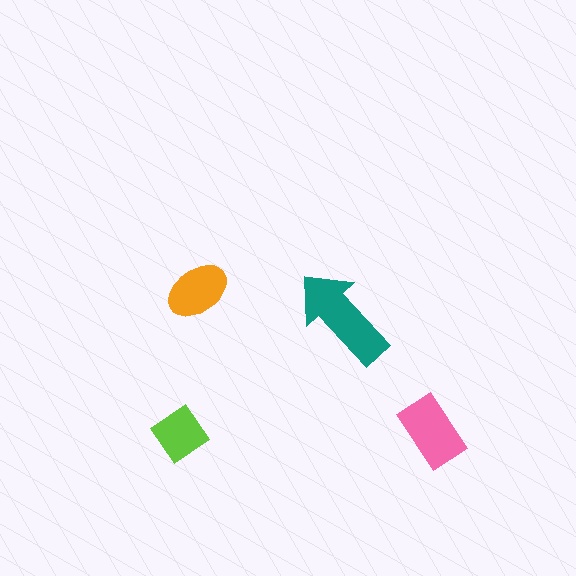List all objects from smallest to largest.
The lime diamond, the orange ellipse, the pink rectangle, the teal arrow.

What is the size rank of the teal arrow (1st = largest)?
1st.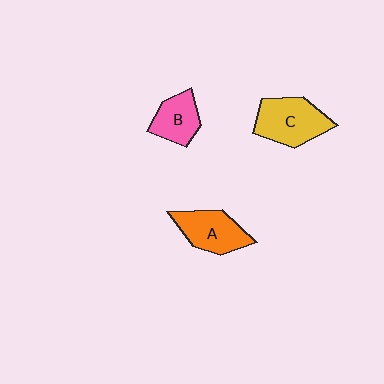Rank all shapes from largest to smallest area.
From largest to smallest: C (yellow), A (orange), B (pink).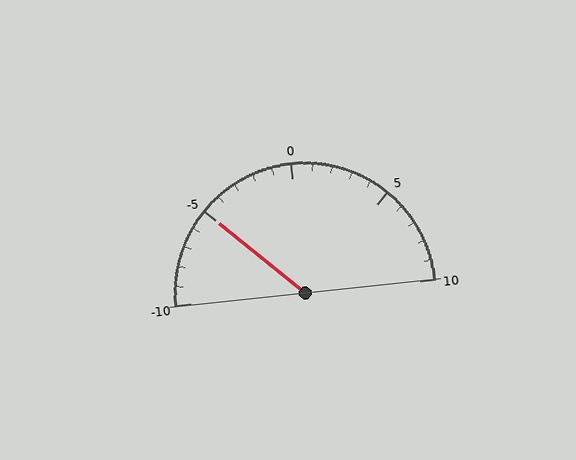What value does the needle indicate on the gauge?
The needle indicates approximately -5.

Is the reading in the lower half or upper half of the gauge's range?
The reading is in the lower half of the range (-10 to 10).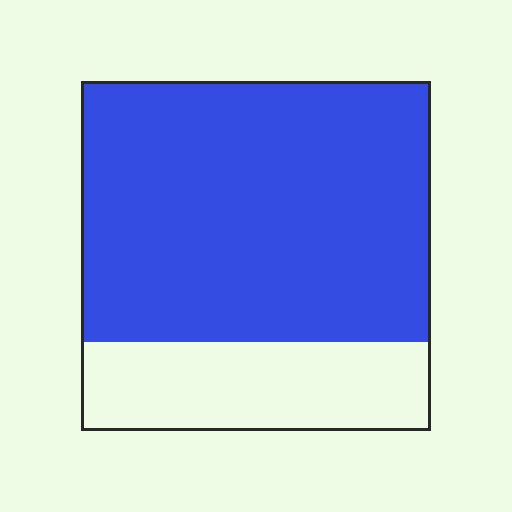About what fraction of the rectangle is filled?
About three quarters (3/4).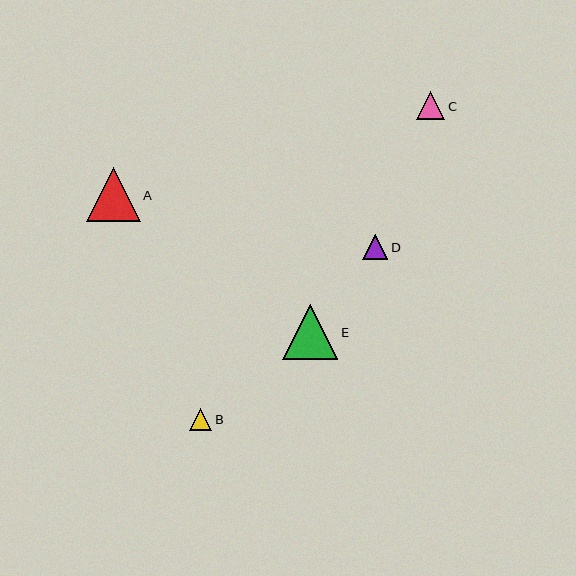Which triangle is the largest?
Triangle E is the largest with a size of approximately 55 pixels.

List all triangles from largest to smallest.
From largest to smallest: E, A, C, D, B.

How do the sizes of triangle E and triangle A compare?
Triangle E and triangle A are approximately the same size.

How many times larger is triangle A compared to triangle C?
Triangle A is approximately 1.9 times the size of triangle C.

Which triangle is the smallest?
Triangle B is the smallest with a size of approximately 22 pixels.